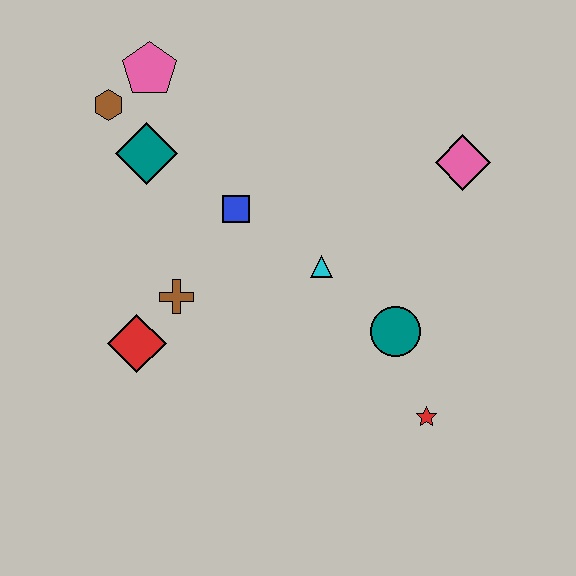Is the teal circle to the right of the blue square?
Yes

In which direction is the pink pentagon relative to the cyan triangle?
The pink pentagon is above the cyan triangle.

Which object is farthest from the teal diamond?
The red star is farthest from the teal diamond.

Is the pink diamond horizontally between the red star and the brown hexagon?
No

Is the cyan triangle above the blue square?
No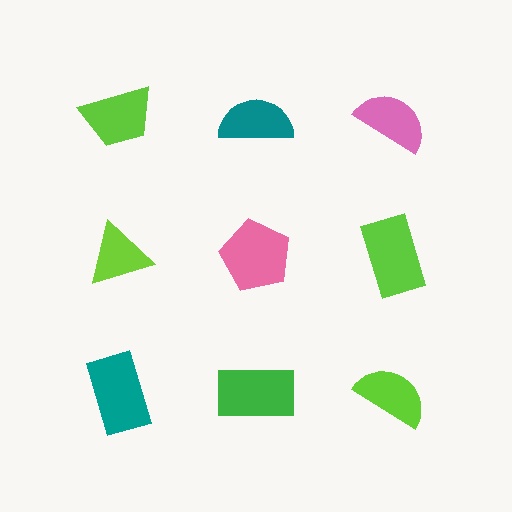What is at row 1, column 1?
A lime trapezoid.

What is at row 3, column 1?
A teal rectangle.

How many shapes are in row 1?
3 shapes.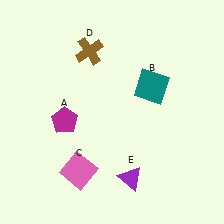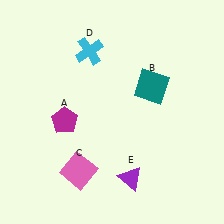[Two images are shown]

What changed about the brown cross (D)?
In Image 1, D is brown. In Image 2, it changed to cyan.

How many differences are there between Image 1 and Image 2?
There is 1 difference between the two images.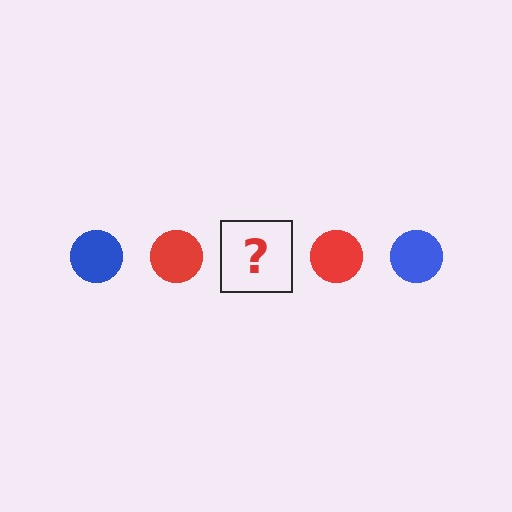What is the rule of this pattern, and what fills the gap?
The rule is that the pattern cycles through blue, red circles. The gap should be filled with a blue circle.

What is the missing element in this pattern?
The missing element is a blue circle.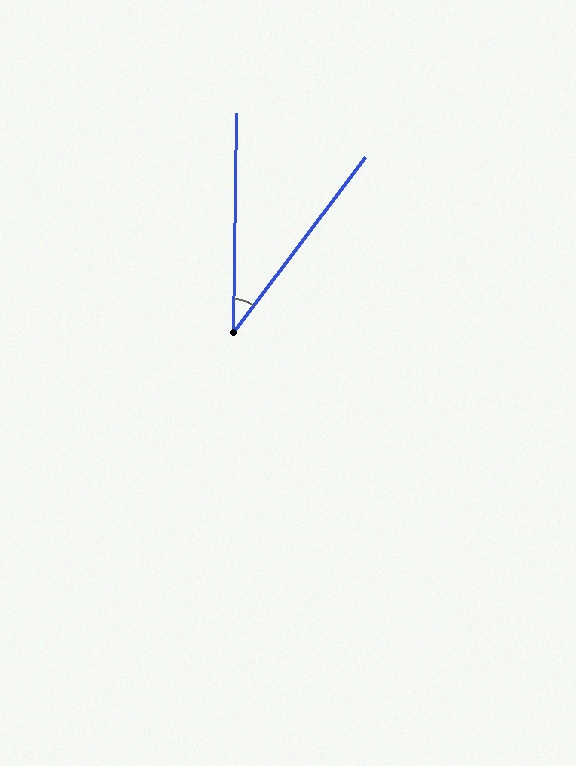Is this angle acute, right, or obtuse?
It is acute.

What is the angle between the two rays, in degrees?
Approximately 36 degrees.